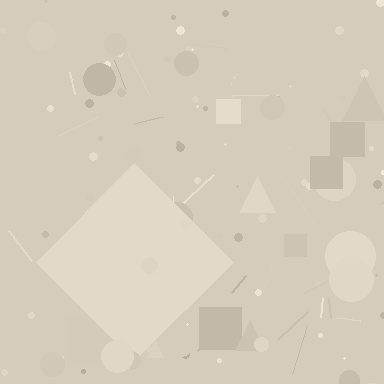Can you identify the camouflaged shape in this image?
The camouflaged shape is a diamond.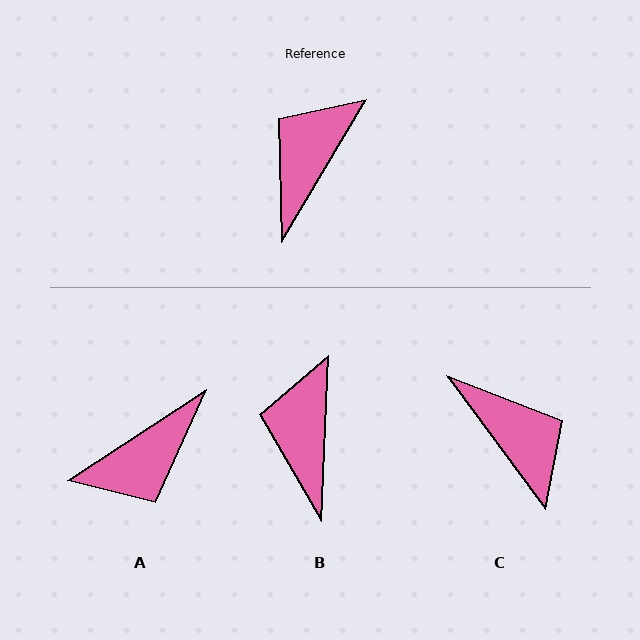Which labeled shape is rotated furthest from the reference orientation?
A, about 154 degrees away.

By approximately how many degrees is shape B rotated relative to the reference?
Approximately 28 degrees counter-clockwise.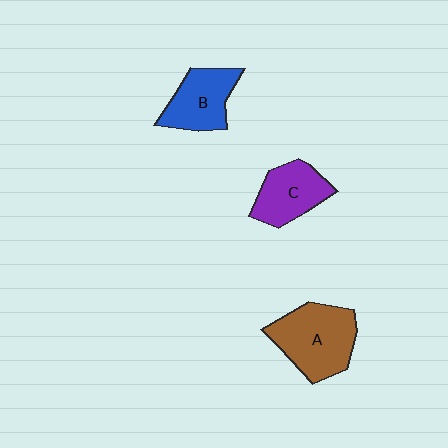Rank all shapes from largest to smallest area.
From largest to smallest: A (brown), B (blue), C (purple).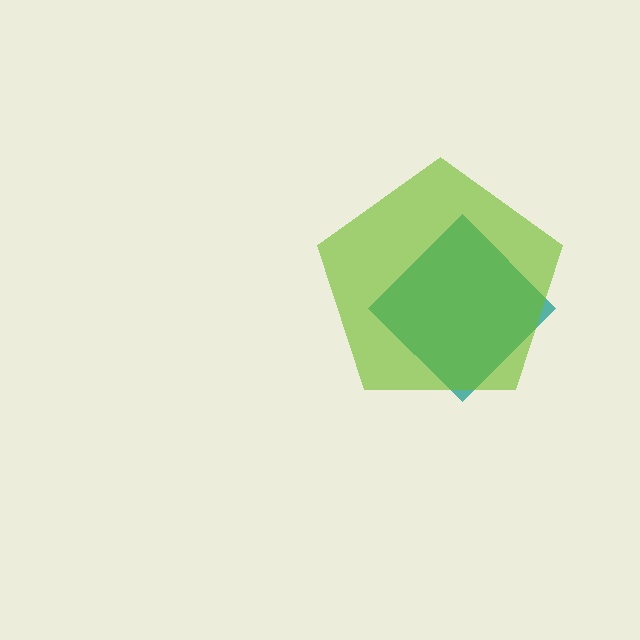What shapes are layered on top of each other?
The layered shapes are: a teal diamond, a lime pentagon.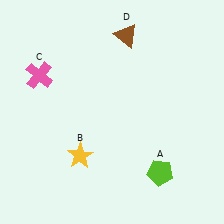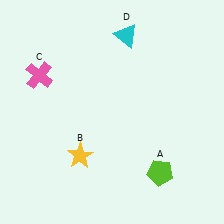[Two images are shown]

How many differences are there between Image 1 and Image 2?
There is 1 difference between the two images.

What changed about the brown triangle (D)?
In Image 1, D is brown. In Image 2, it changed to cyan.